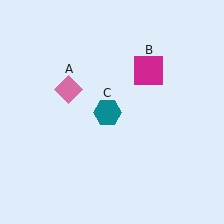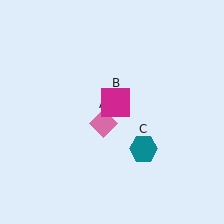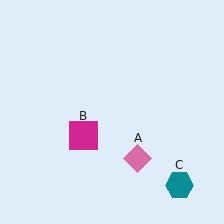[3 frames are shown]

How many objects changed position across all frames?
3 objects changed position: pink diamond (object A), magenta square (object B), teal hexagon (object C).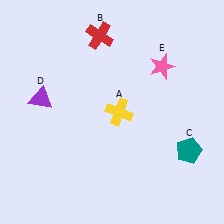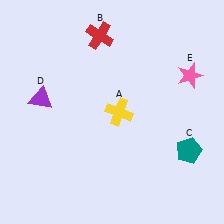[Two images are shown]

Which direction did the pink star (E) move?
The pink star (E) moved right.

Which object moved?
The pink star (E) moved right.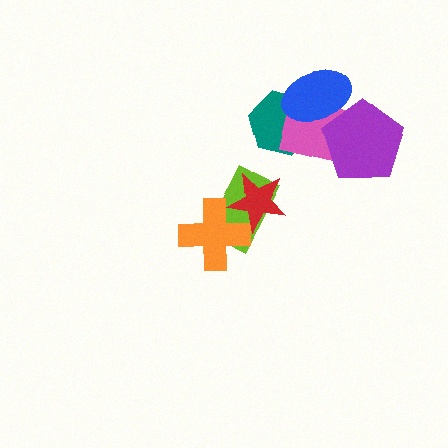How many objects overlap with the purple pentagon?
2 objects overlap with the purple pentagon.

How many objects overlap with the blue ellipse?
3 objects overlap with the blue ellipse.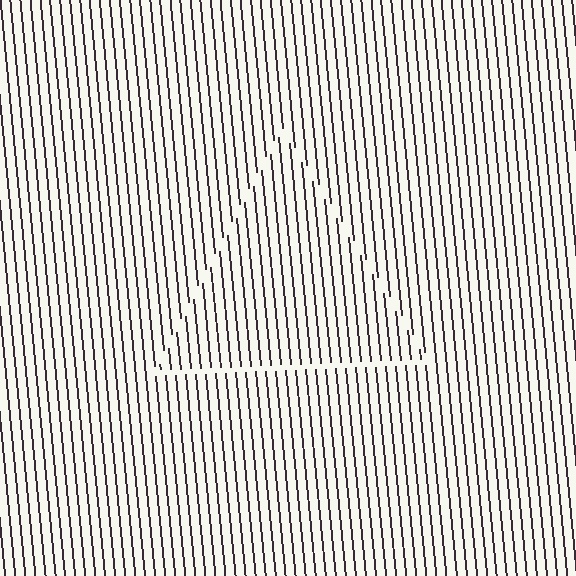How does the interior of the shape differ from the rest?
The interior of the shape contains the same grating, shifted by half a period — the contour is defined by the phase discontinuity where line-ends from the inner and outer gratings abut.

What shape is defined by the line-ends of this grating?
An illusory triangle. The interior of the shape contains the same grating, shifted by half a period — the contour is defined by the phase discontinuity where line-ends from the inner and outer gratings abut.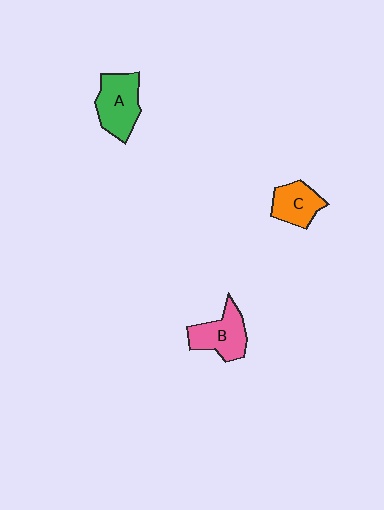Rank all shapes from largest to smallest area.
From largest to smallest: A (green), B (pink), C (orange).